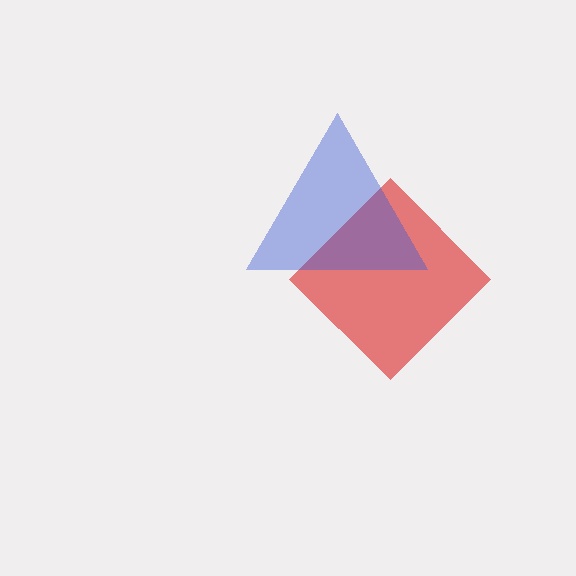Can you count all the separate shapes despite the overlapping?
Yes, there are 2 separate shapes.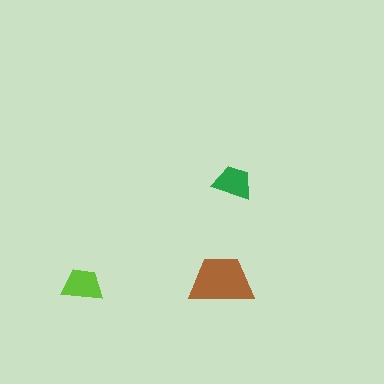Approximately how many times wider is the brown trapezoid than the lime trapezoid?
About 1.5 times wider.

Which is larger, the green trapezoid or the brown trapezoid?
The brown one.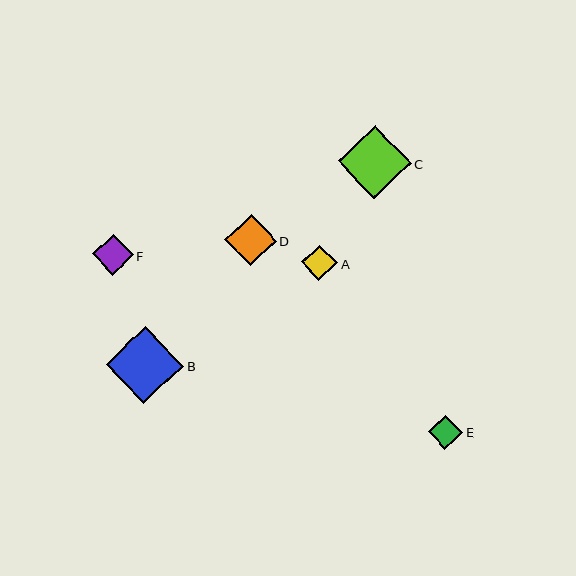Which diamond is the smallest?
Diamond E is the smallest with a size of approximately 35 pixels.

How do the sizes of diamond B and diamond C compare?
Diamond B and diamond C are approximately the same size.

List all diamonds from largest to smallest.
From largest to smallest: B, C, D, F, A, E.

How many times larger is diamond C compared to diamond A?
Diamond C is approximately 2.0 times the size of diamond A.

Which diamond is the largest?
Diamond B is the largest with a size of approximately 77 pixels.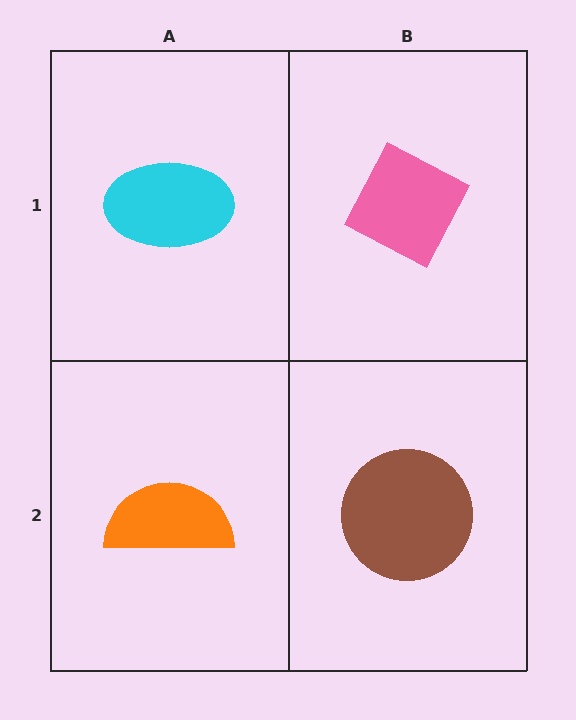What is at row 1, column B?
A pink diamond.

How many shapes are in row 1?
2 shapes.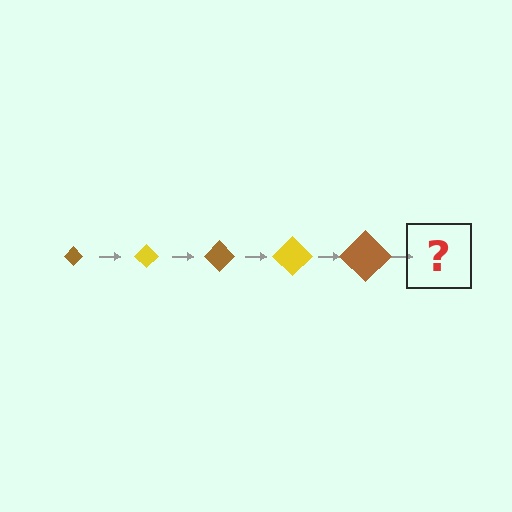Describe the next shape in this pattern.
It should be a yellow diamond, larger than the previous one.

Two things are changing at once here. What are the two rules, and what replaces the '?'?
The two rules are that the diamond grows larger each step and the color cycles through brown and yellow. The '?' should be a yellow diamond, larger than the previous one.